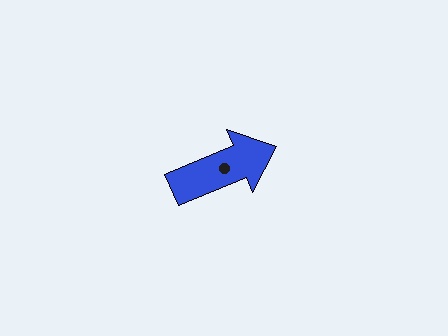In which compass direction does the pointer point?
Northeast.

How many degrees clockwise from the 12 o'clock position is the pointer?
Approximately 67 degrees.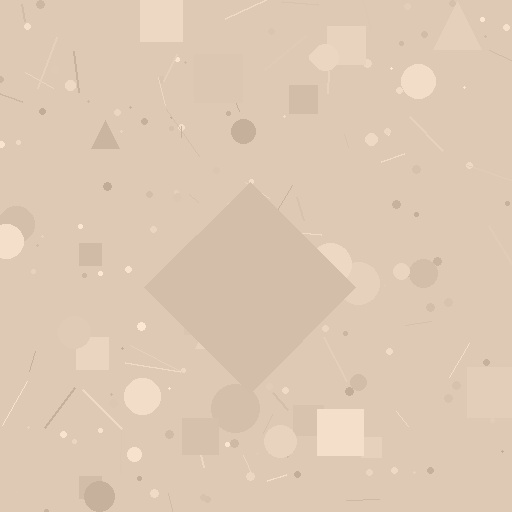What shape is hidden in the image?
A diamond is hidden in the image.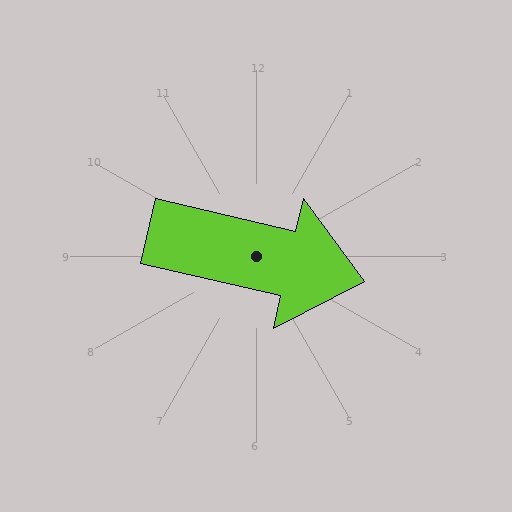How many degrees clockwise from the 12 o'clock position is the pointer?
Approximately 103 degrees.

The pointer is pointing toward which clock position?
Roughly 3 o'clock.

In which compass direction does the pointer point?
East.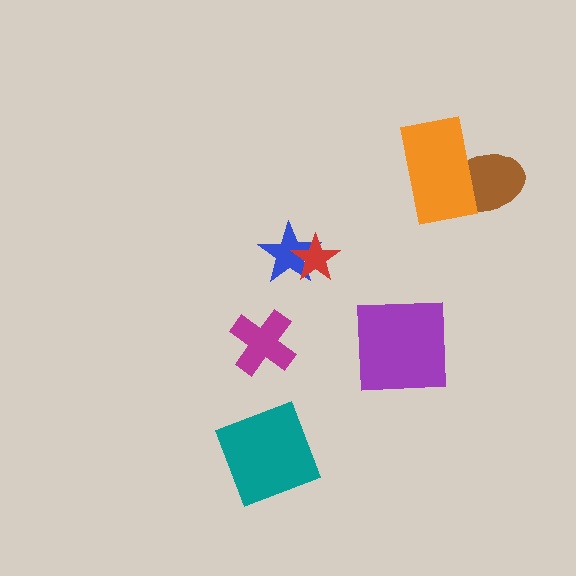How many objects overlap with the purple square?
0 objects overlap with the purple square.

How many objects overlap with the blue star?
1 object overlaps with the blue star.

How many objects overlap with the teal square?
0 objects overlap with the teal square.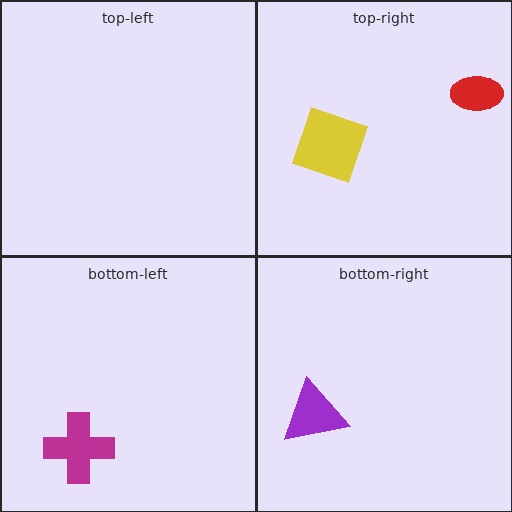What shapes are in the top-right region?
The red ellipse, the yellow square.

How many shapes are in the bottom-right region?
1.